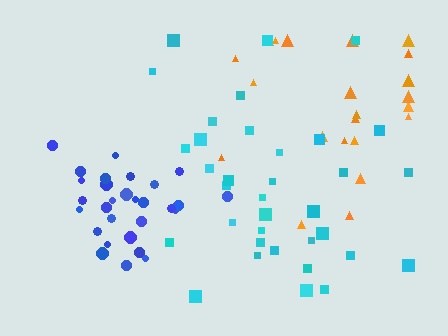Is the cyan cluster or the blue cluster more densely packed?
Blue.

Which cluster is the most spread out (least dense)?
Orange.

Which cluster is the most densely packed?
Blue.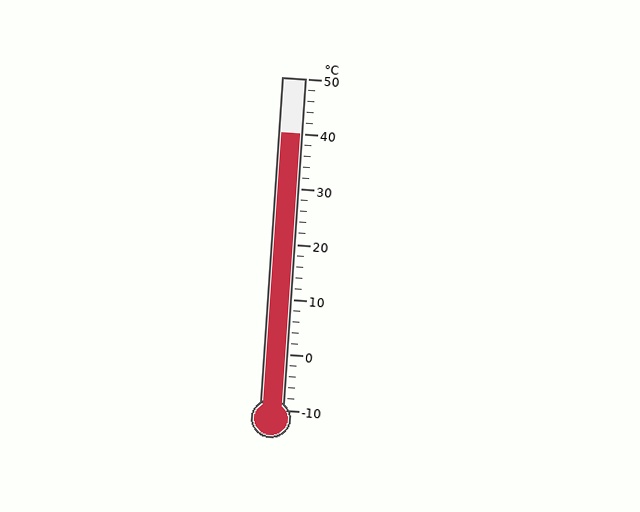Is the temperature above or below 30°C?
The temperature is above 30°C.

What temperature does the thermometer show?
The thermometer shows approximately 40°C.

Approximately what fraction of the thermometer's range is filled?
The thermometer is filled to approximately 85% of its range.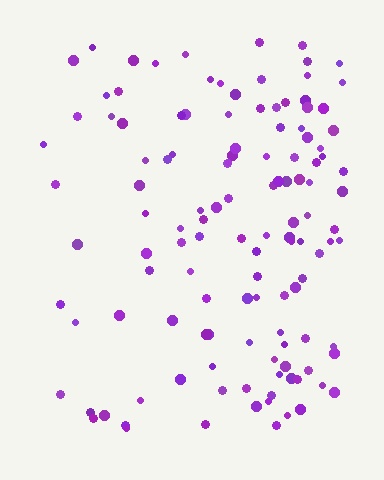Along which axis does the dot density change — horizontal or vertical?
Horizontal.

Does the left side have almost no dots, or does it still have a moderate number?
Still a moderate number, just noticeably fewer than the right.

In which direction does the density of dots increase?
From left to right, with the right side densest.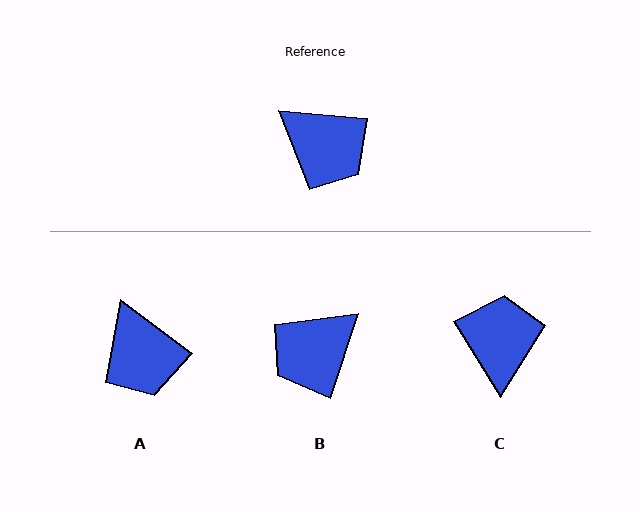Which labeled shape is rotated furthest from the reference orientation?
C, about 126 degrees away.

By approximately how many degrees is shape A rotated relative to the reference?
Approximately 32 degrees clockwise.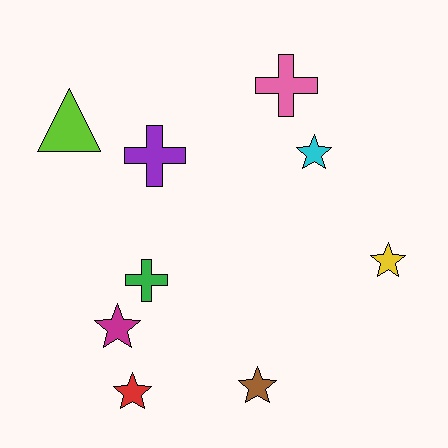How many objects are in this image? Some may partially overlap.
There are 9 objects.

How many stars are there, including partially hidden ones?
There are 5 stars.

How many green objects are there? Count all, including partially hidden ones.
There is 1 green object.